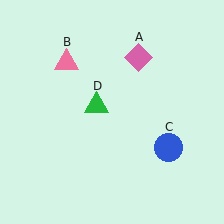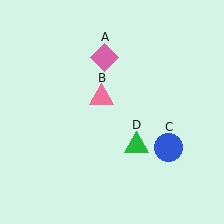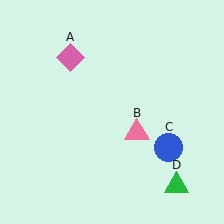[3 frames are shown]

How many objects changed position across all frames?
3 objects changed position: pink diamond (object A), pink triangle (object B), green triangle (object D).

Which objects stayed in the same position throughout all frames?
Blue circle (object C) remained stationary.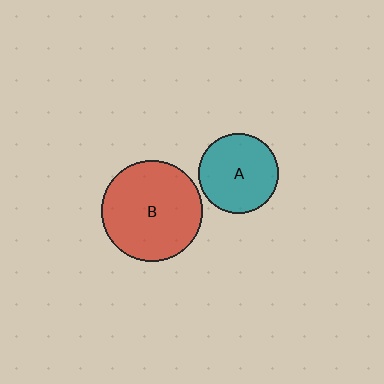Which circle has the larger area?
Circle B (red).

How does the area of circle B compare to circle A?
Approximately 1.6 times.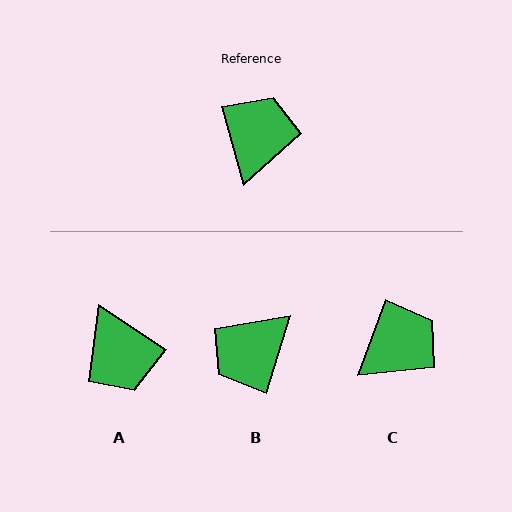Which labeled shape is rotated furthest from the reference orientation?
B, about 148 degrees away.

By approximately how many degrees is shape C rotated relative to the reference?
Approximately 35 degrees clockwise.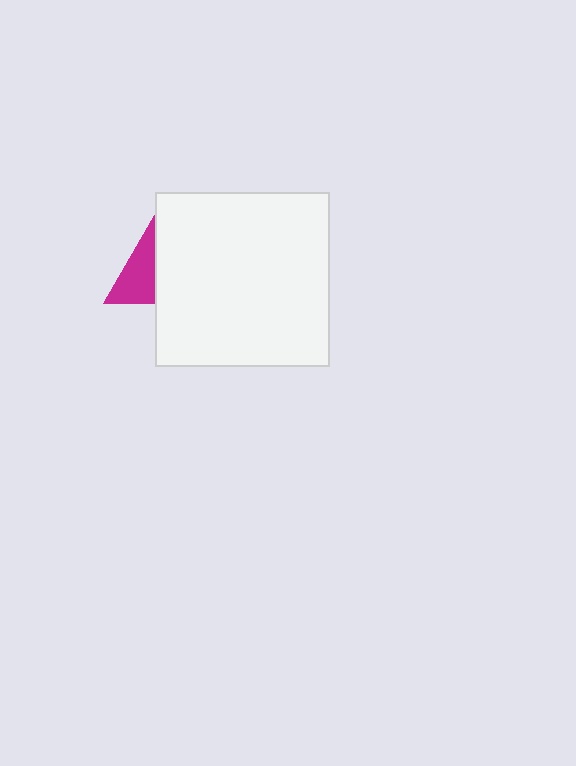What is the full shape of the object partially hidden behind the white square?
The partially hidden object is a magenta triangle.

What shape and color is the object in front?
The object in front is a white square.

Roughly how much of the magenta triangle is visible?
A small part of it is visible (roughly 45%).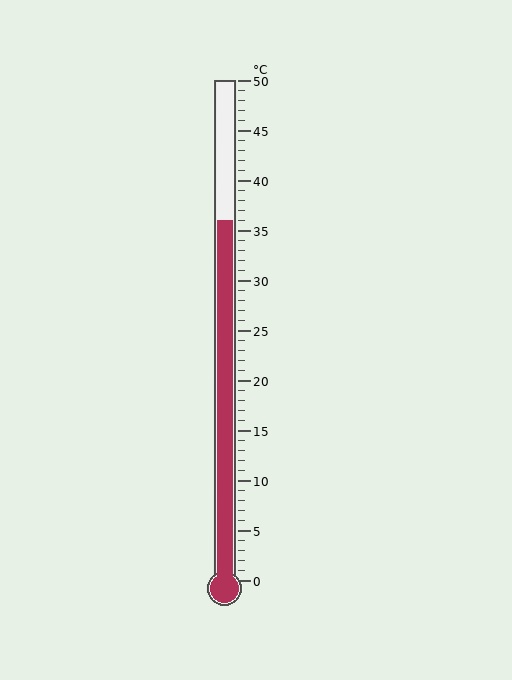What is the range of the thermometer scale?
The thermometer scale ranges from 0°C to 50°C.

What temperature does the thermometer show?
The thermometer shows approximately 36°C.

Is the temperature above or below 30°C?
The temperature is above 30°C.